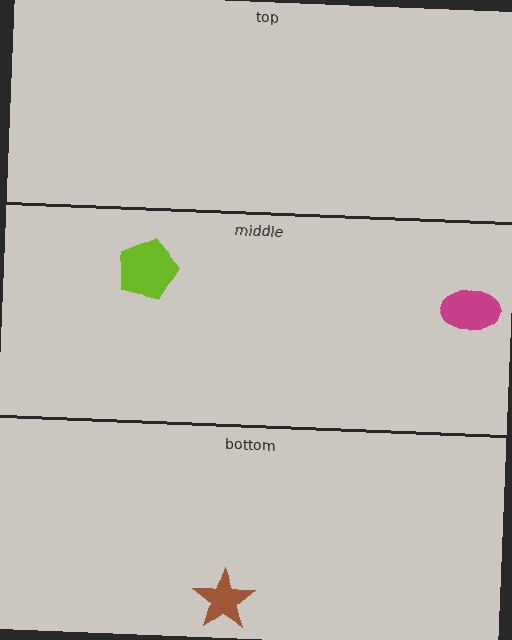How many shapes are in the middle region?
2.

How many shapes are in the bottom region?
1.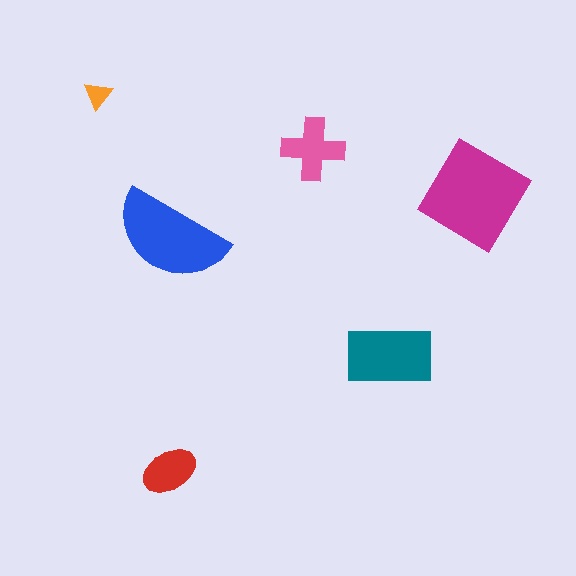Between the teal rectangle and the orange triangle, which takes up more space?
The teal rectangle.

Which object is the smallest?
The orange triangle.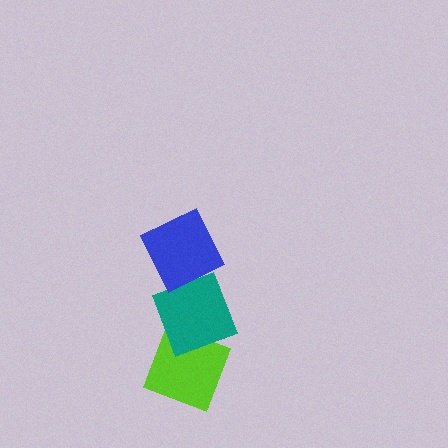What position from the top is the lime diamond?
The lime diamond is 3rd from the top.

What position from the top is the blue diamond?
The blue diamond is 1st from the top.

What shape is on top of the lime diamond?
The teal diamond is on top of the lime diamond.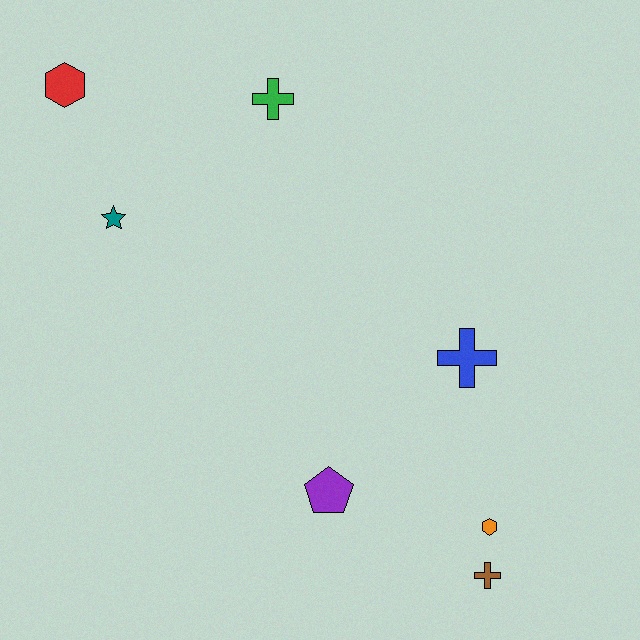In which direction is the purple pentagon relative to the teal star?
The purple pentagon is below the teal star.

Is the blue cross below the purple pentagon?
No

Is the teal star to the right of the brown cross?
No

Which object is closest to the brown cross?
The orange hexagon is closest to the brown cross.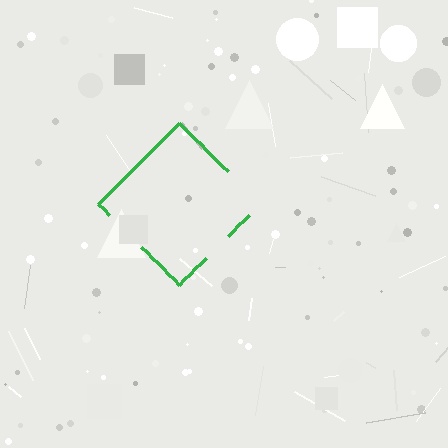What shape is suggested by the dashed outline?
The dashed outline suggests a diamond.